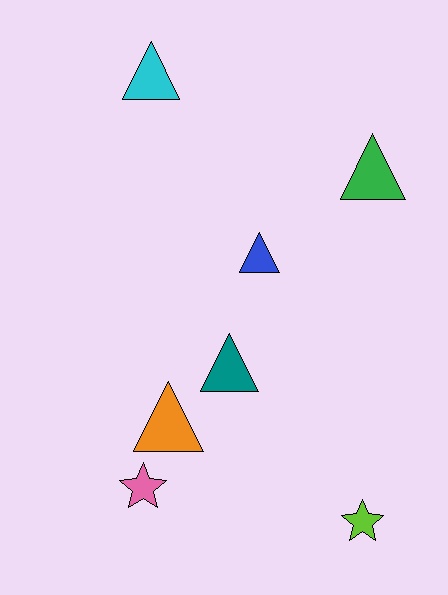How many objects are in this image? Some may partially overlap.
There are 7 objects.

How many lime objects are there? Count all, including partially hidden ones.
There is 1 lime object.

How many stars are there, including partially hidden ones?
There are 2 stars.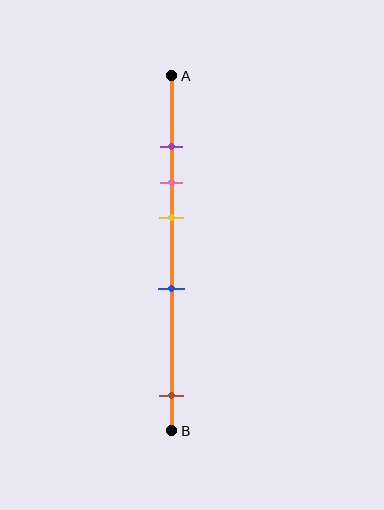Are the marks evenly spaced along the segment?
No, the marks are not evenly spaced.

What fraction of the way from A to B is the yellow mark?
The yellow mark is approximately 40% (0.4) of the way from A to B.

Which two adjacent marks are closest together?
The purple and pink marks are the closest adjacent pair.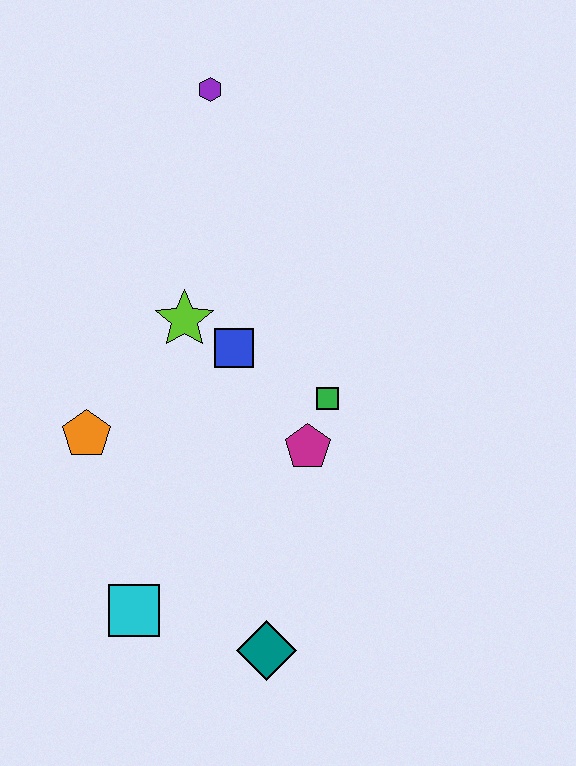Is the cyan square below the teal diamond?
No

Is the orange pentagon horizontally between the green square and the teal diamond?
No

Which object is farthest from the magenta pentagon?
The purple hexagon is farthest from the magenta pentagon.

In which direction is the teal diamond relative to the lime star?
The teal diamond is below the lime star.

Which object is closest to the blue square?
The lime star is closest to the blue square.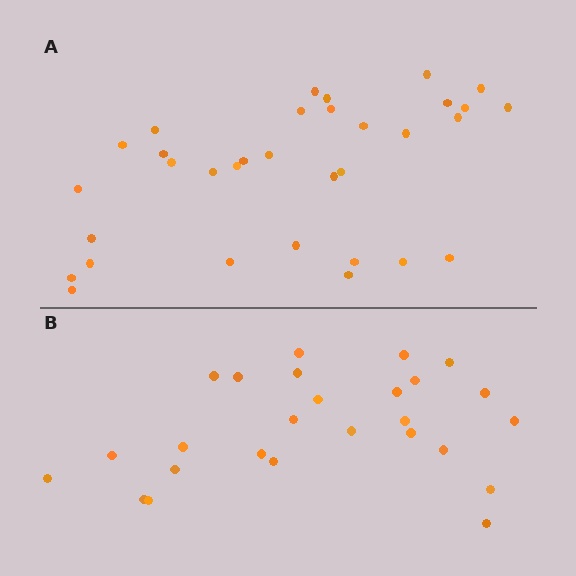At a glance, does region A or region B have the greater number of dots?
Region A (the top region) has more dots.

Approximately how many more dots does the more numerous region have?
Region A has roughly 8 or so more dots than region B.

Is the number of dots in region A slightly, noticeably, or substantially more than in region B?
Region A has noticeably more, but not dramatically so. The ratio is roughly 1.3 to 1.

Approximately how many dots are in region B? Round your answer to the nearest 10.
About 30 dots. (The exact count is 26, which rounds to 30.)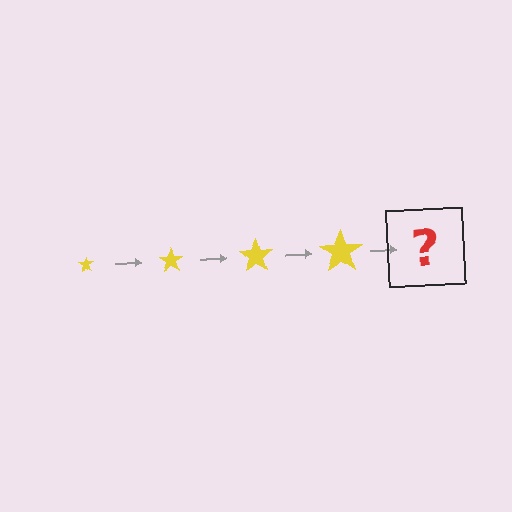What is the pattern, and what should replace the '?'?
The pattern is that the star gets progressively larger each step. The '?' should be a yellow star, larger than the previous one.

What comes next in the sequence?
The next element should be a yellow star, larger than the previous one.